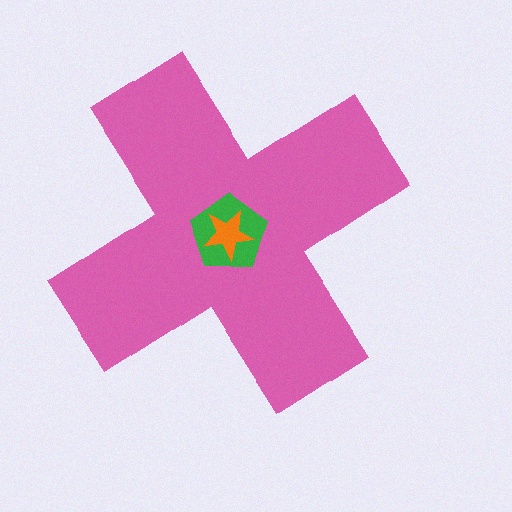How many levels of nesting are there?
3.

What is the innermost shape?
The orange star.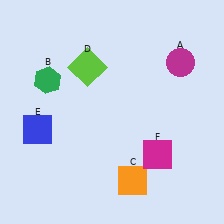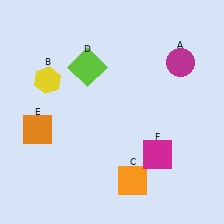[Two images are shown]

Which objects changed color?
B changed from green to yellow. E changed from blue to orange.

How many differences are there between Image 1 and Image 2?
There are 2 differences between the two images.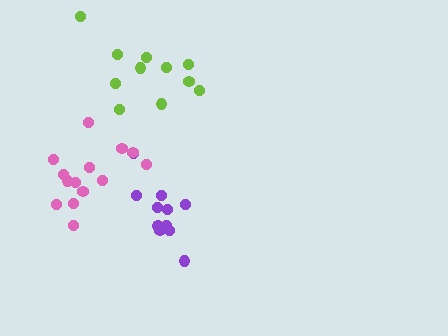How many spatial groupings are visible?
There are 3 spatial groupings.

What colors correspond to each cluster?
The clusters are colored: purple, lime, pink.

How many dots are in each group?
Group 1: 11 dots, Group 2: 11 dots, Group 3: 14 dots (36 total).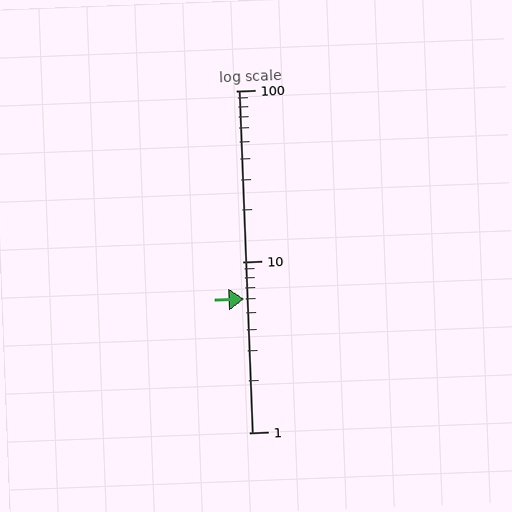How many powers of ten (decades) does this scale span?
The scale spans 2 decades, from 1 to 100.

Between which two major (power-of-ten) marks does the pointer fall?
The pointer is between 1 and 10.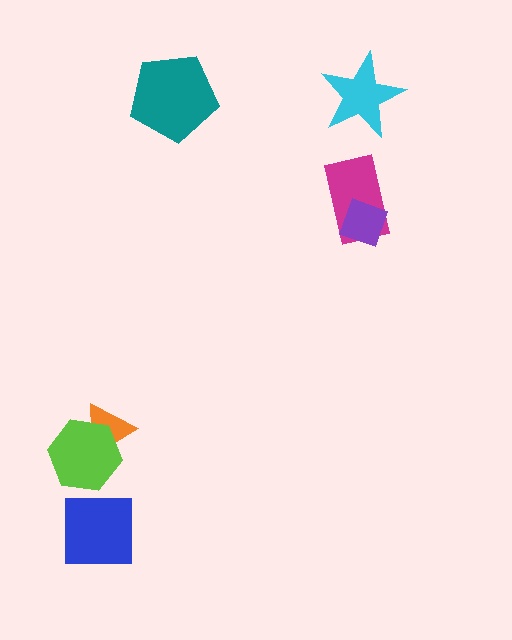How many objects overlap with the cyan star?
0 objects overlap with the cyan star.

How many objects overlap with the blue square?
0 objects overlap with the blue square.